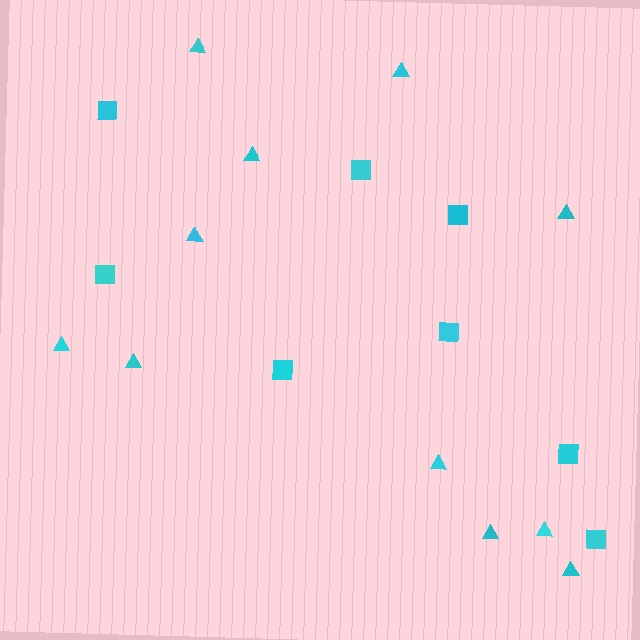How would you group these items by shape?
There are 2 groups: one group of squares (8) and one group of triangles (11).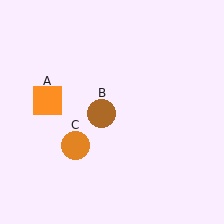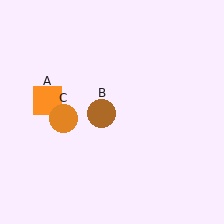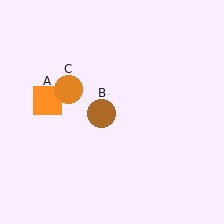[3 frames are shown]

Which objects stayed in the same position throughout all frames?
Orange square (object A) and brown circle (object B) remained stationary.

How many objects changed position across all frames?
1 object changed position: orange circle (object C).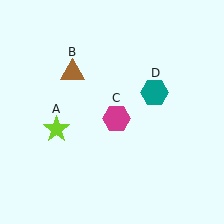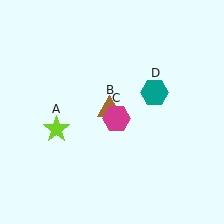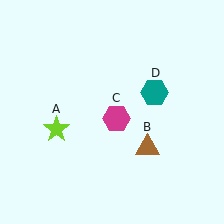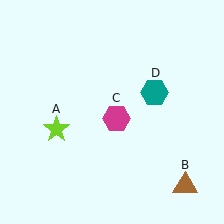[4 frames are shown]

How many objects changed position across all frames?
1 object changed position: brown triangle (object B).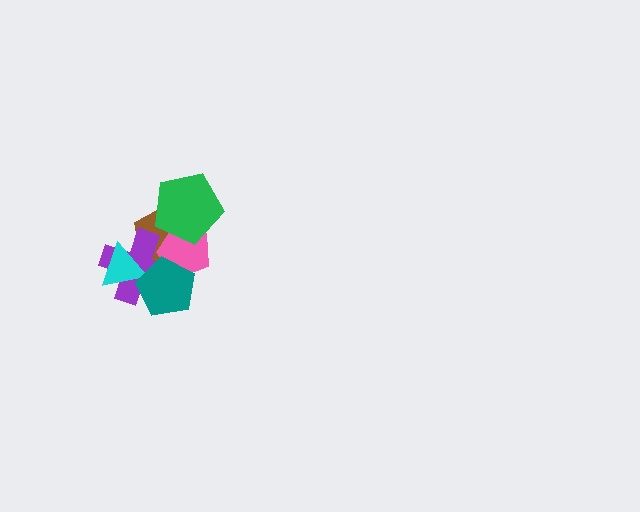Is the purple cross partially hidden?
Yes, it is partially covered by another shape.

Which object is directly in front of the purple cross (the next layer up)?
The cyan triangle is directly in front of the purple cross.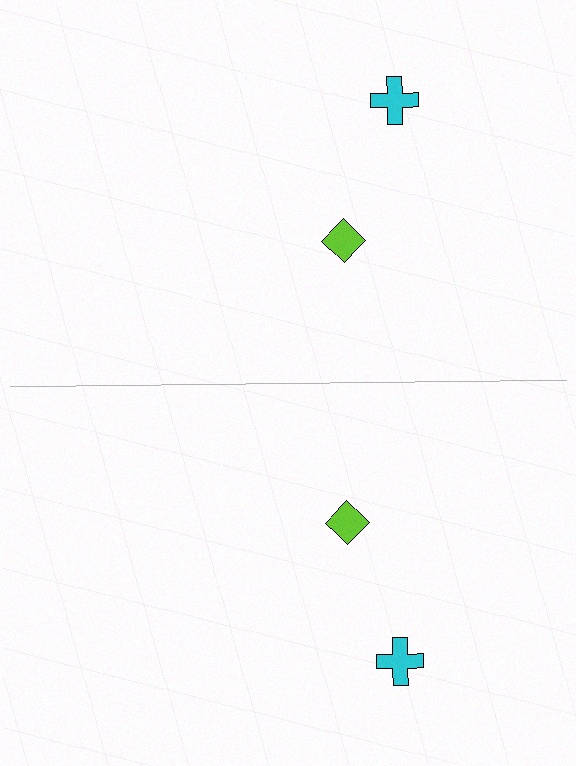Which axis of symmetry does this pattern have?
The pattern has a horizontal axis of symmetry running through the center of the image.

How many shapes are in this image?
There are 4 shapes in this image.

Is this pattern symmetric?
Yes, this pattern has bilateral (reflection) symmetry.